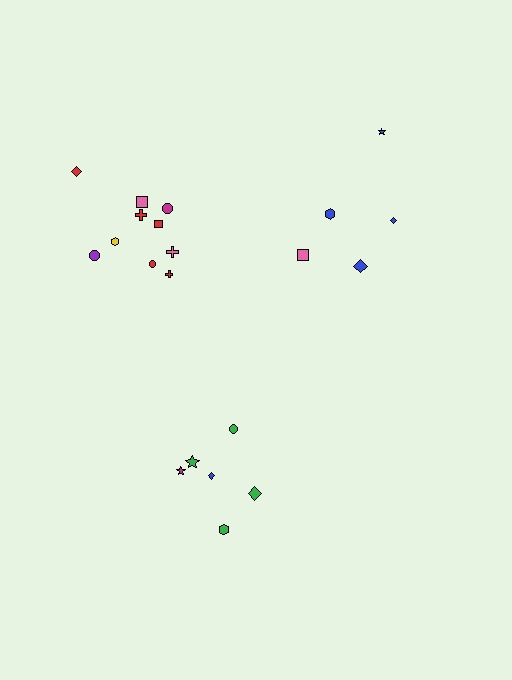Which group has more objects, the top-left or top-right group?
The top-left group.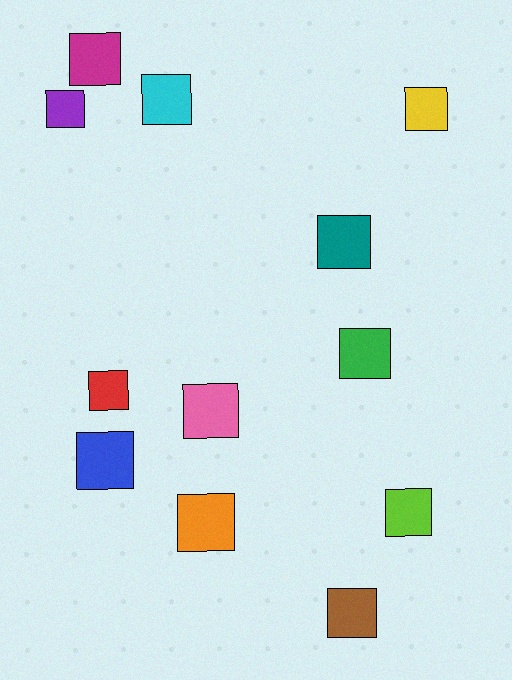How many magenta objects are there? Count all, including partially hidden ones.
There is 1 magenta object.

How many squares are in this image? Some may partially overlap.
There are 12 squares.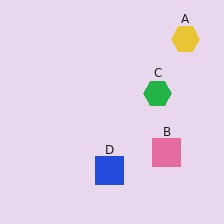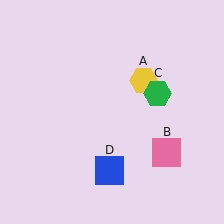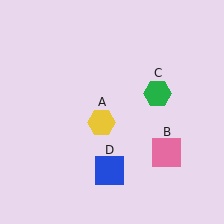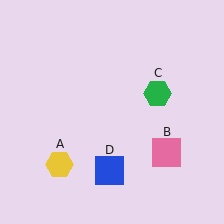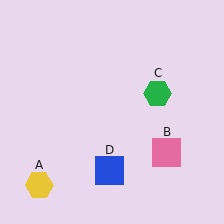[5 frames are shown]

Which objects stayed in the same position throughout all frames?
Pink square (object B) and green hexagon (object C) and blue square (object D) remained stationary.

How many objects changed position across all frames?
1 object changed position: yellow hexagon (object A).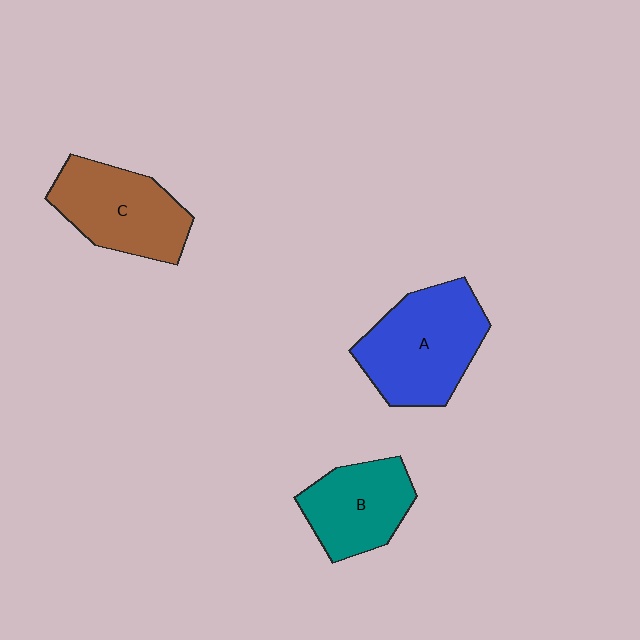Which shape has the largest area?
Shape A (blue).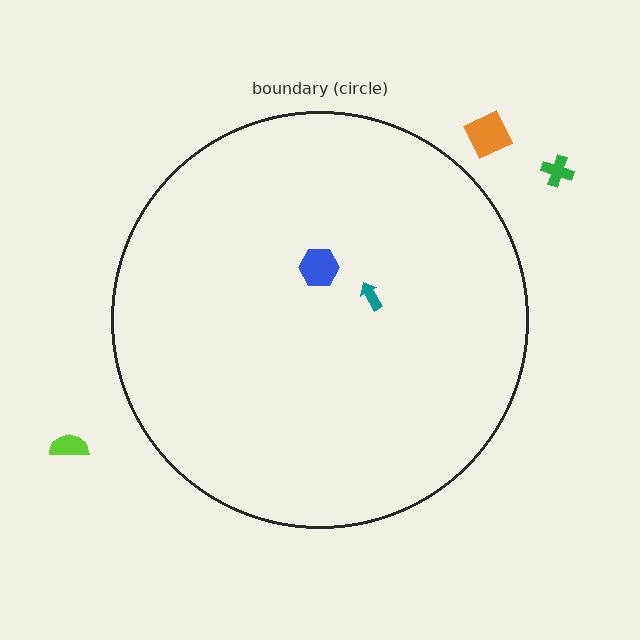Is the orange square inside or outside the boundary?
Outside.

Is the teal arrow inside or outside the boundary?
Inside.